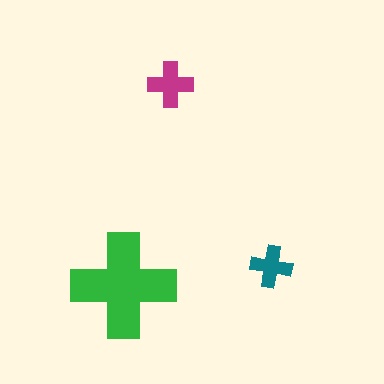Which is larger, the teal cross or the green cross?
The green one.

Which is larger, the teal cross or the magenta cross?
The magenta one.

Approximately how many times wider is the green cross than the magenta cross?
About 2.5 times wider.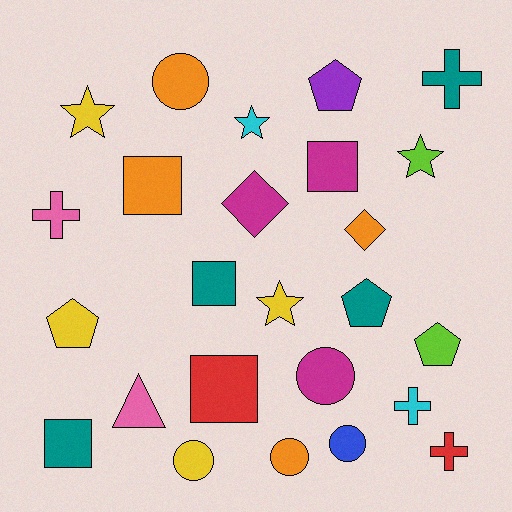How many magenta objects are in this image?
There are 3 magenta objects.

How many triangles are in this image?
There is 1 triangle.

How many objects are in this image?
There are 25 objects.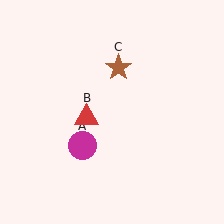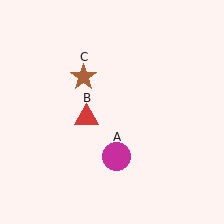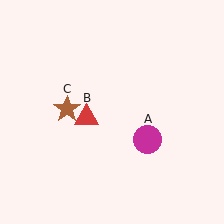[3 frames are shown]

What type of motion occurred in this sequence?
The magenta circle (object A), brown star (object C) rotated counterclockwise around the center of the scene.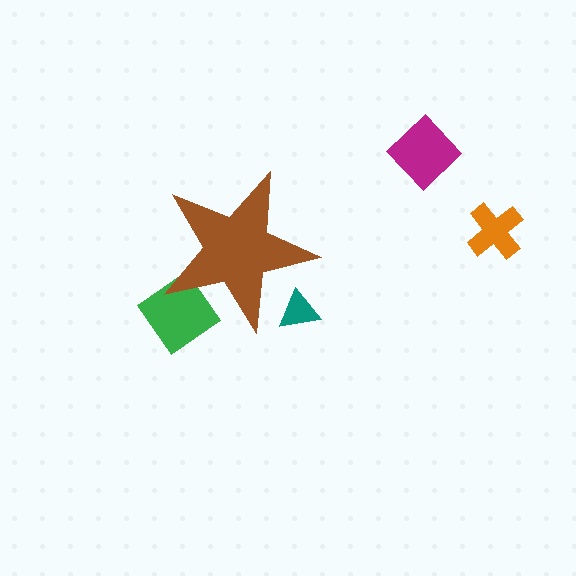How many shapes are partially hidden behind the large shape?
2 shapes are partially hidden.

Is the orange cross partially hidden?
No, the orange cross is fully visible.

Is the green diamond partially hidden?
Yes, the green diamond is partially hidden behind the brown star.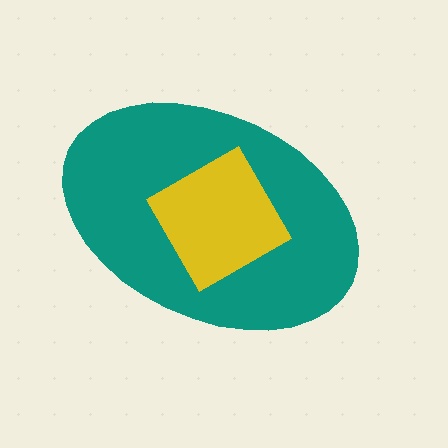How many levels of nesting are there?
2.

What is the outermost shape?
The teal ellipse.